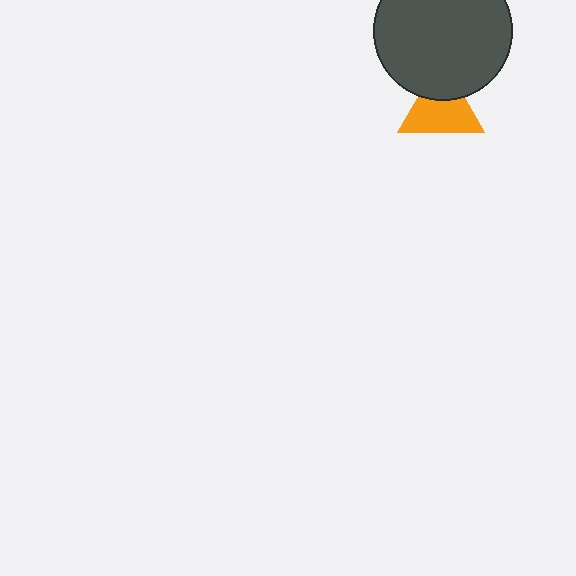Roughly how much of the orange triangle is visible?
Most of it is visible (roughly 69%).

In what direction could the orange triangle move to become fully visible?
The orange triangle could move down. That would shift it out from behind the dark gray circle entirely.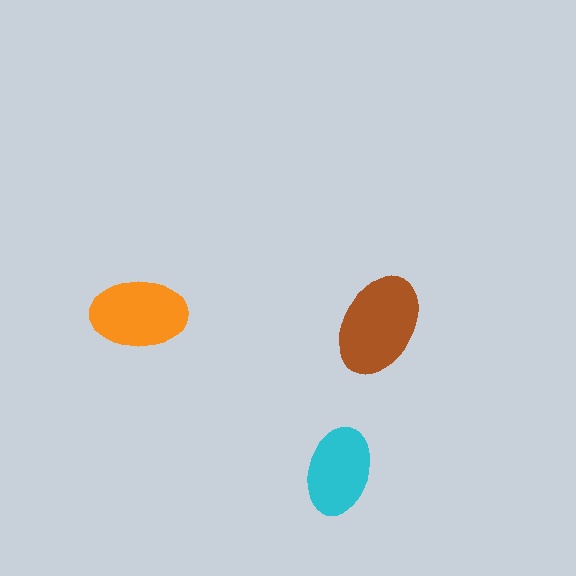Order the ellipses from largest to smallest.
the brown one, the orange one, the cyan one.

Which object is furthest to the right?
The brown ellipse is rightmost.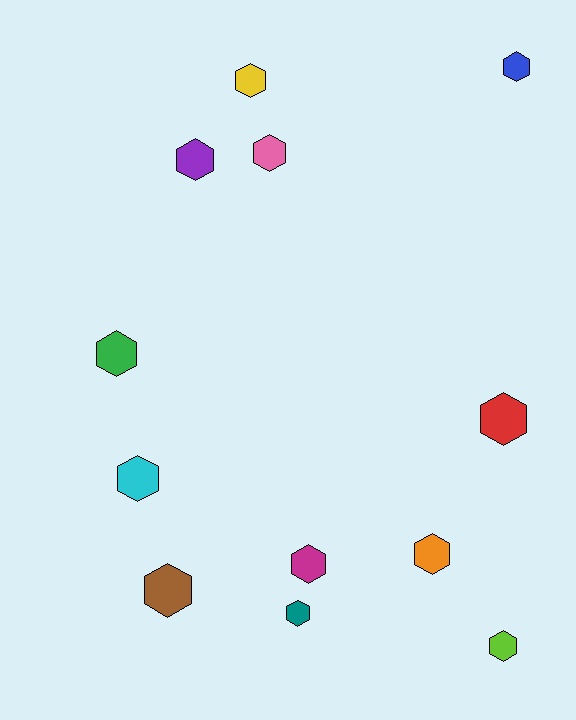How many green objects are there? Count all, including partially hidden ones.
There is 1 green object.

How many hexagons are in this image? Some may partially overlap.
There are 12 hexagons.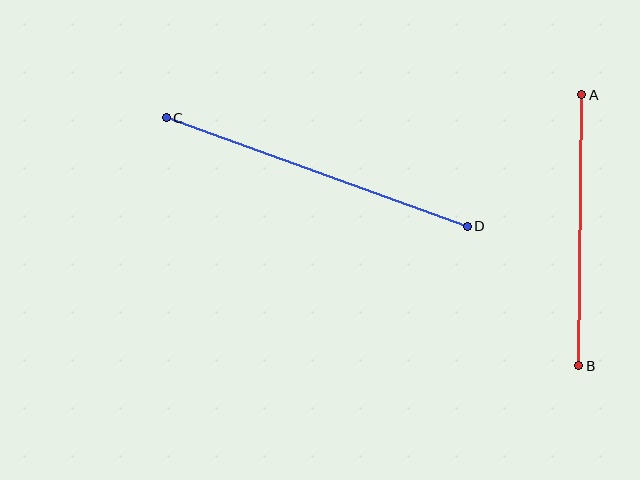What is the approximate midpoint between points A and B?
The midpoint is at approximately (580, 230) pixels.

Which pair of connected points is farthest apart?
Points C and D are farthest apart.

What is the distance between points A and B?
The distance is approximately 271 pixels.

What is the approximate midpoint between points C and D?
The midpoint is at approximately (317, 172) pixels.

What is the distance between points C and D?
The distance is approximately 320 pixels.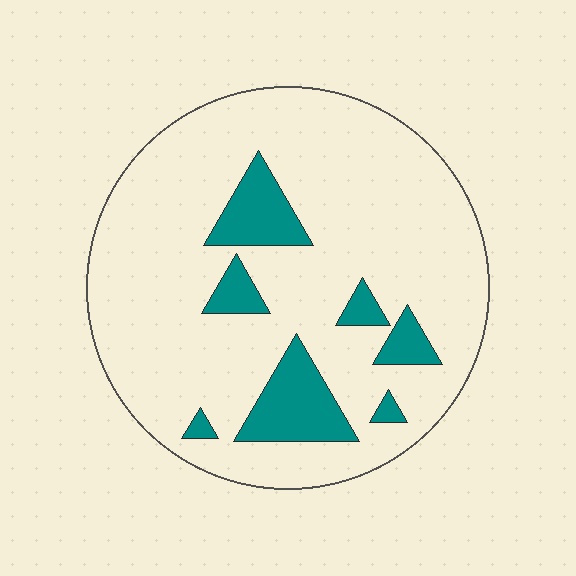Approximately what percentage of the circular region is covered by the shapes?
Approximately 15%.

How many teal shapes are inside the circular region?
7.